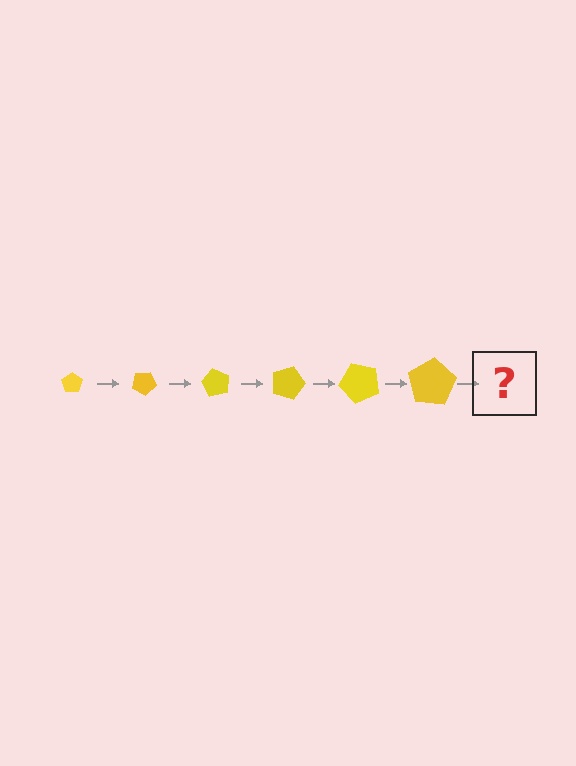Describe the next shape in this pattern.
It should be a pentagon, larger than the previous one and rotated 180 degrees from the start.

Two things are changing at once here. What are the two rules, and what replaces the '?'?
The two rules are that the pentagon grows larger each step and it rotates 30 degrees each step. The '?' should be a pentagon, larger than the previous one and rotated 180 degrees from the start.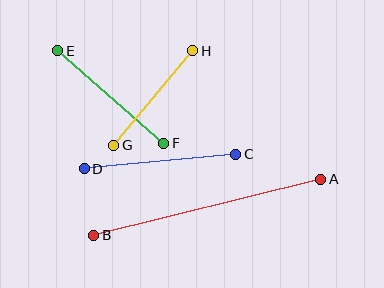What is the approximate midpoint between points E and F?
The midpoint is at approximately (111, 97) pixels.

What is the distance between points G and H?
The distance is approximately 123 pixels.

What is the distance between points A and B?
The distance is approximately 234 pixels.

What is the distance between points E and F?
The distance is approximately 141 pixels.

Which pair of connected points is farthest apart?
Points A and B are farthest apart.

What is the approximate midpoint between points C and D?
The midpoint is at approximately (160, 162) pixels.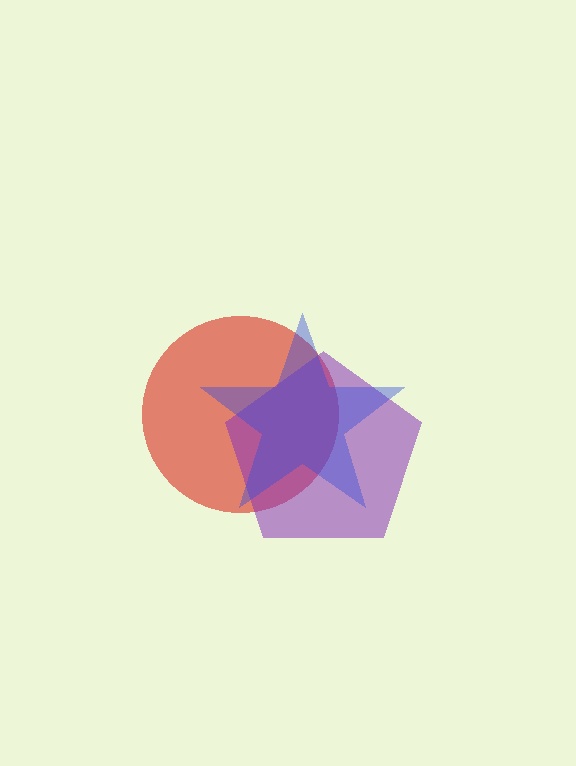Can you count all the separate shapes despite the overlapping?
Yes, there are 3 separate shapes.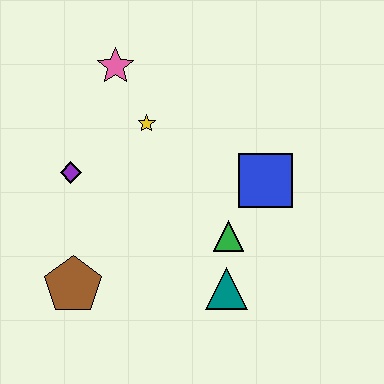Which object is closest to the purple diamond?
The yellow star is closest to the purple diamond.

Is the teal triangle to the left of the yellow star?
No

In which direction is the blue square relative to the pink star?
The blue square is to the right of the pink star.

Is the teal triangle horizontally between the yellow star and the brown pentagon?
No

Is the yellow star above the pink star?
No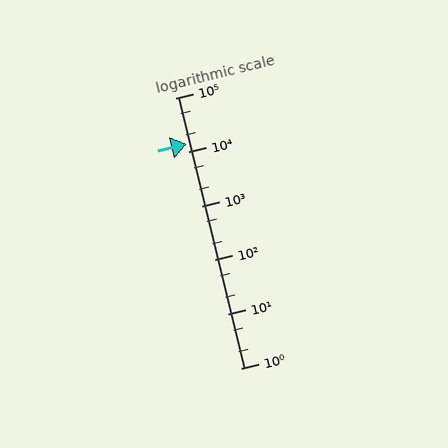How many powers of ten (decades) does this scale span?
The scale spans 5 decades, from 1 to 100000.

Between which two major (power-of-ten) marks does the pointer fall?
The pointer is between 10000 and 100000.